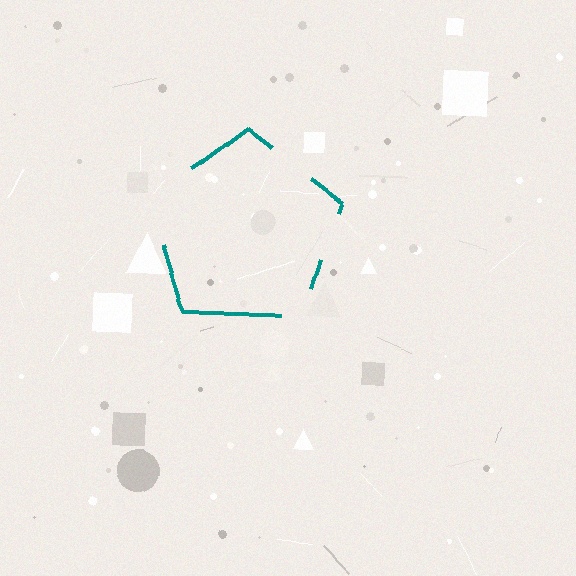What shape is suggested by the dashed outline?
The dashed outline suggests a pentagon.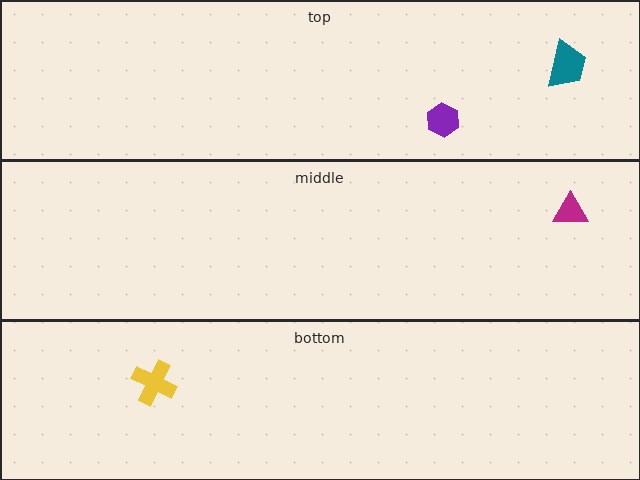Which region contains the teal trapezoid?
The top region.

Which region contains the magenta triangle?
The middle region.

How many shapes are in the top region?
2.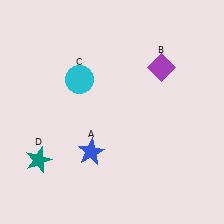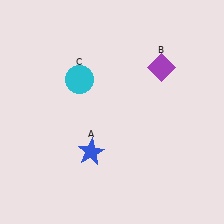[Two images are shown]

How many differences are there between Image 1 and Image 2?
There is 1 difference between the two images.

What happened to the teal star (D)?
The teal star (D) was removed in Image 2. It was in the bottom-left area of Image 1.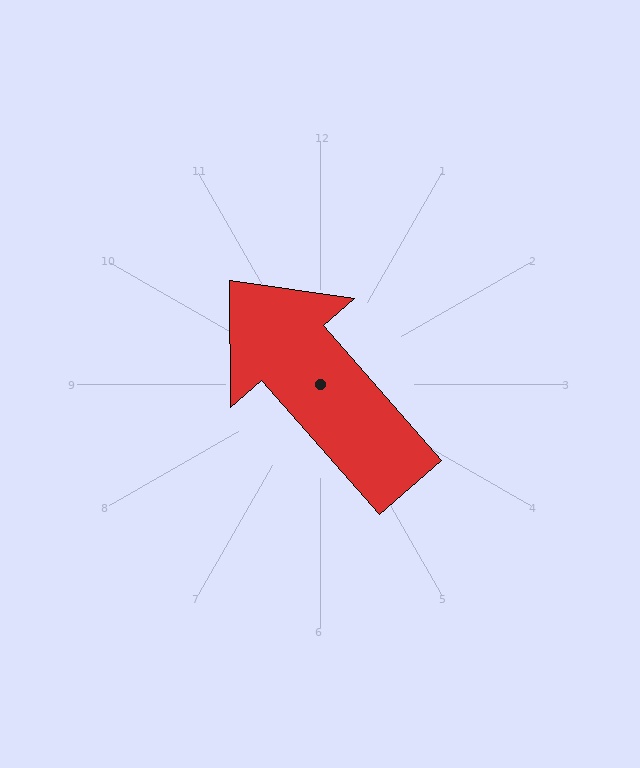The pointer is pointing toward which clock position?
Roughly 11 o'clock.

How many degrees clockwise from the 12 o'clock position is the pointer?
Approximately 319 degrees.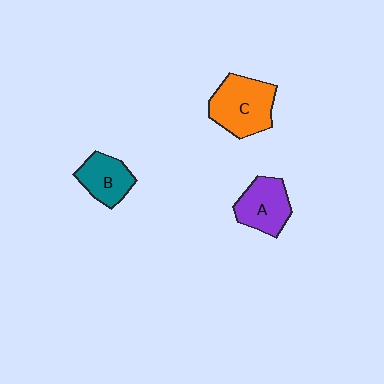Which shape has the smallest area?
Shape B (teal).